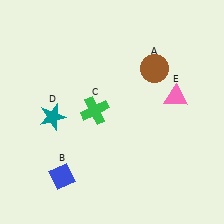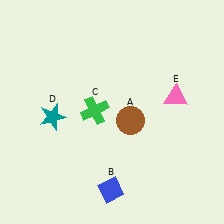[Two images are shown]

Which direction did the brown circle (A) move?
The brown circle (A) moved down.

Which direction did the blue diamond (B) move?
The blue diamond (B) moved right.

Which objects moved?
The objects that moved are: the brown circle (A), the blue diamond (B).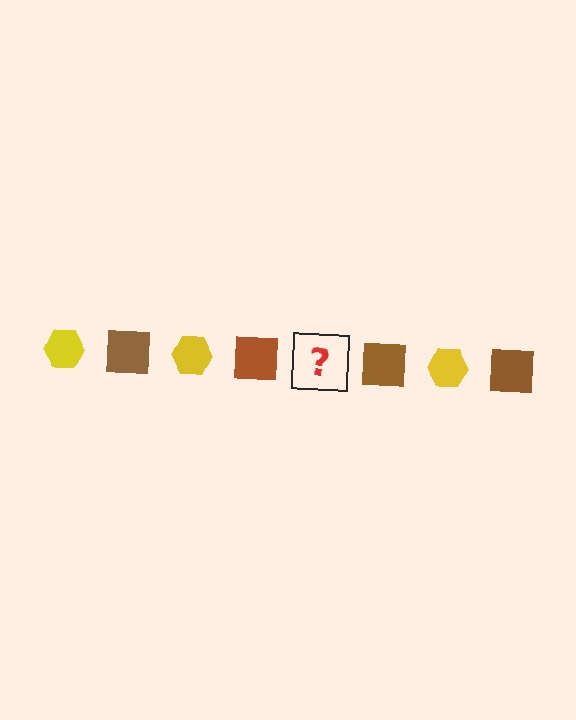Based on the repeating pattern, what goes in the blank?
The blank should be a yellow hexagon.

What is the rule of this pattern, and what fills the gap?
The rule is that the pattern alternates between yellow hexagon and brown square. The gap should be filled with a yellow hexagon.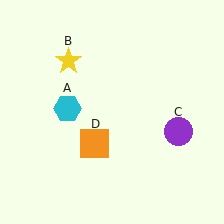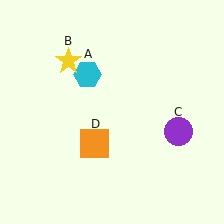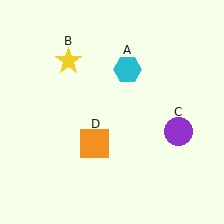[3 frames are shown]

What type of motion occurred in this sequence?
The cyan hexagon (object A) rotated clockwise around the center of the scene.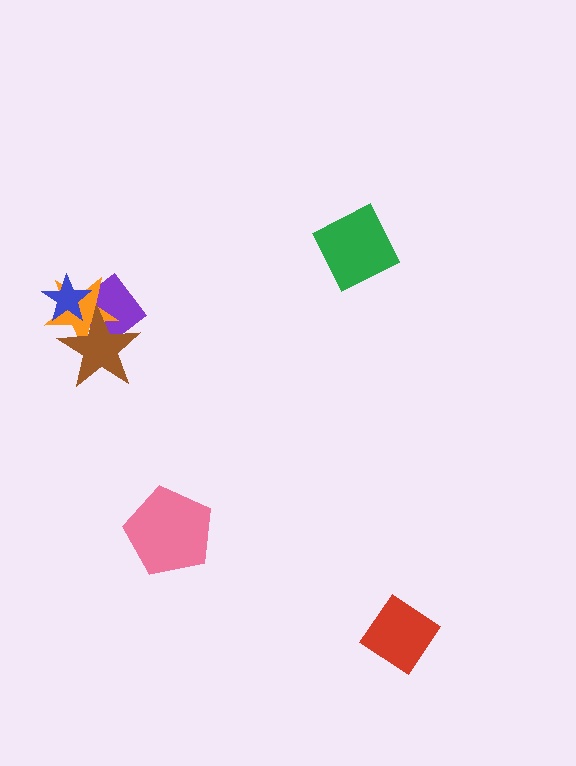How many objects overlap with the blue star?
3 objects overlap with the blue star.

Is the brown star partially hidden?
Yes, it is partially covered by another shape.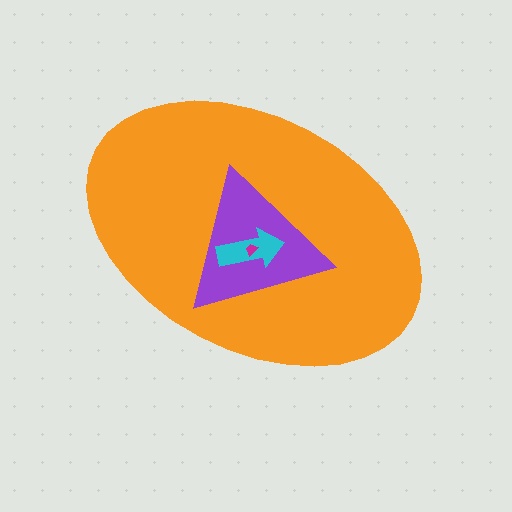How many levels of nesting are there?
4.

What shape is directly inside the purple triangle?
The cyan arrow.